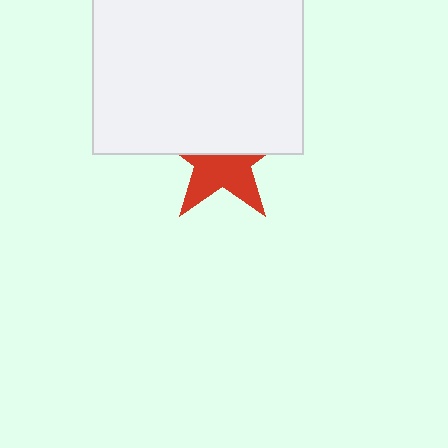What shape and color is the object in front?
The object in front is a white square.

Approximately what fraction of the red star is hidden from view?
Roughly 50% of the red star is hidden behind the white square.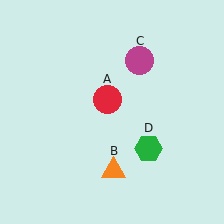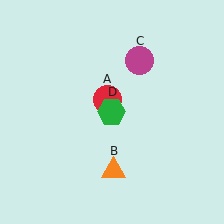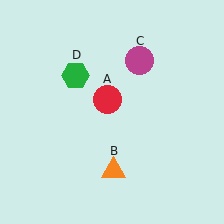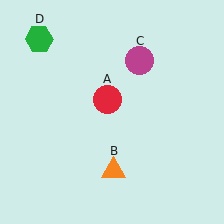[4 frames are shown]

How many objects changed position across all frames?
1 object changed position: green hexagon (object D).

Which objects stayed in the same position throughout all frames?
Red circle (object A) and orange triangle (object B) and magenta circle (object C) remained stationary.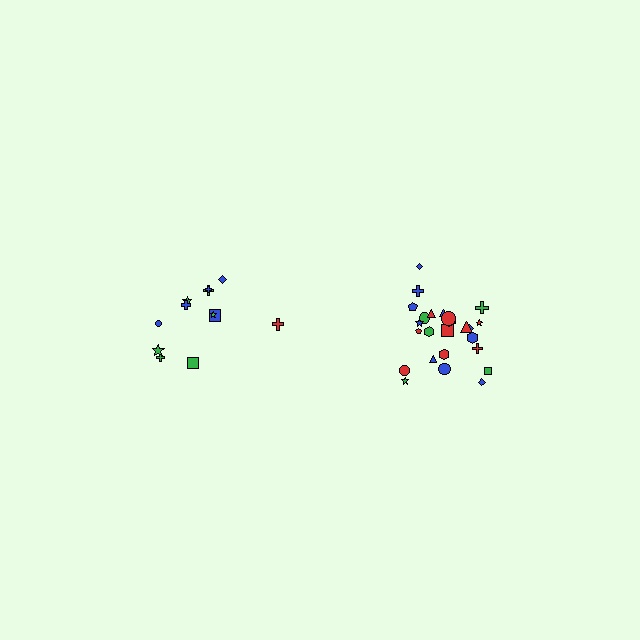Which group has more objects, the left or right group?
The right group.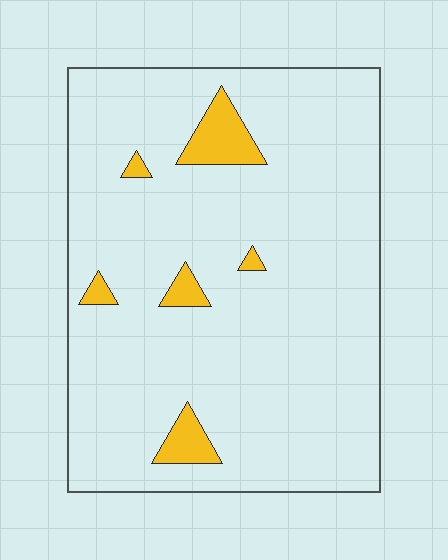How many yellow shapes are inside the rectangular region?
6.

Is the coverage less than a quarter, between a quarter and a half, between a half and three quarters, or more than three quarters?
Less than a quarter.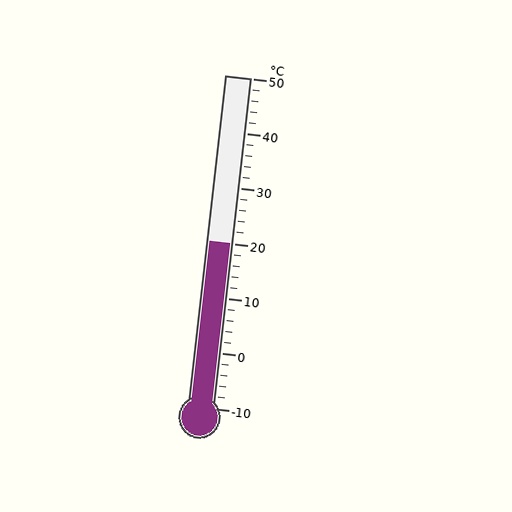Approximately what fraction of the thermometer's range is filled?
The thermometer is filled to approximately 50% of its range.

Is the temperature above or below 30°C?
The temperature is below 30°C.